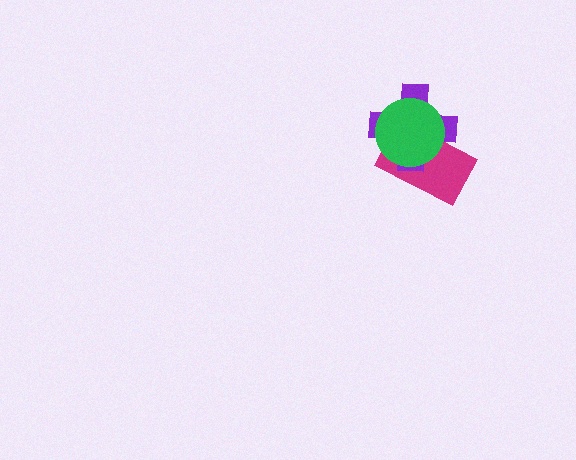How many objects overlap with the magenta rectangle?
2 objects overlap with the magenta rectangle.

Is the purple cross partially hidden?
Yes, it is partially covered by another shape.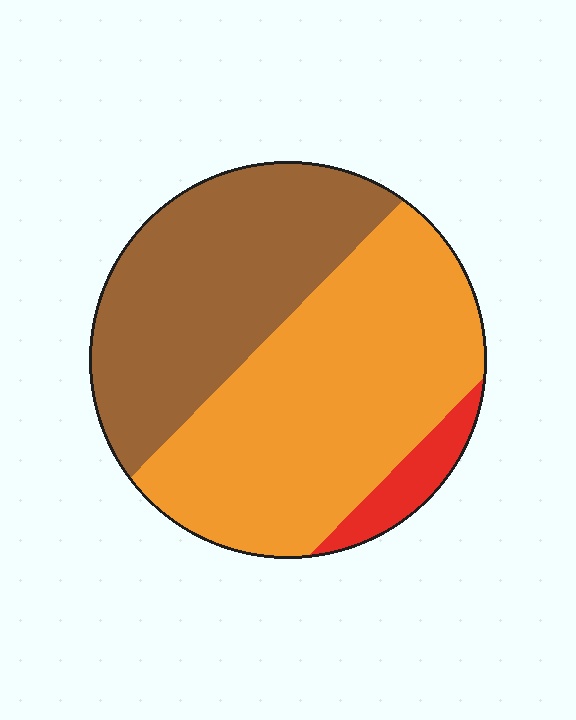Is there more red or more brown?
Brown.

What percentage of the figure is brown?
Brown covers about 40% of the figure.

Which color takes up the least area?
Red, at roughly 5%.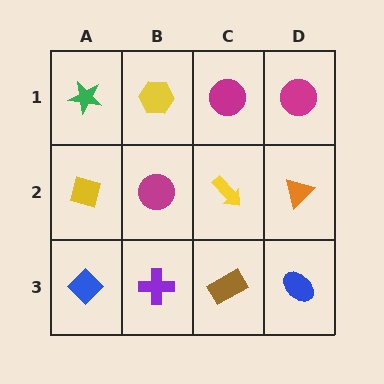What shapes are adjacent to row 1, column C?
A yellow arrow (row 2, column C), a yellow hexagon (row 1, column B), a magenta circle (row 1, column D).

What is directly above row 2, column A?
A green star.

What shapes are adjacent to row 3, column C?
A yellow arrow (row 2, column C), a purple cross (row 3, column B), a blue ellipse (row 3, column D).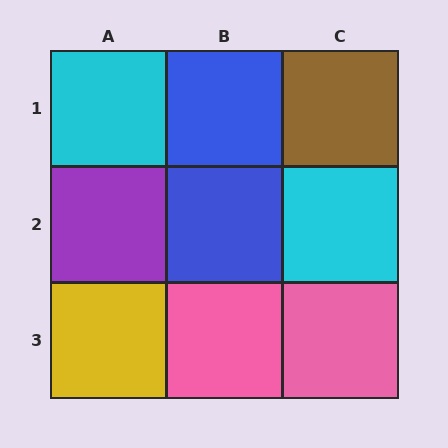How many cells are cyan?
2 cells are cyan.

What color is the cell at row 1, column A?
Cyan.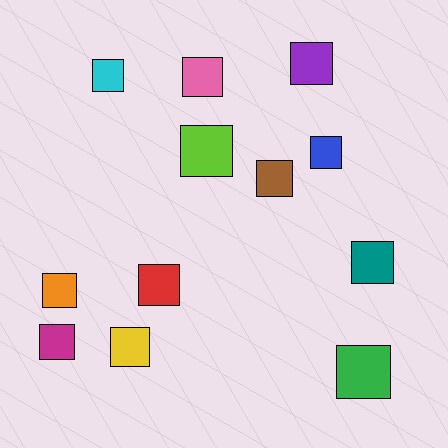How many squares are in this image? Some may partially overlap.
There are 12 squares.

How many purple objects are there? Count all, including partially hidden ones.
There is 1 purple object.